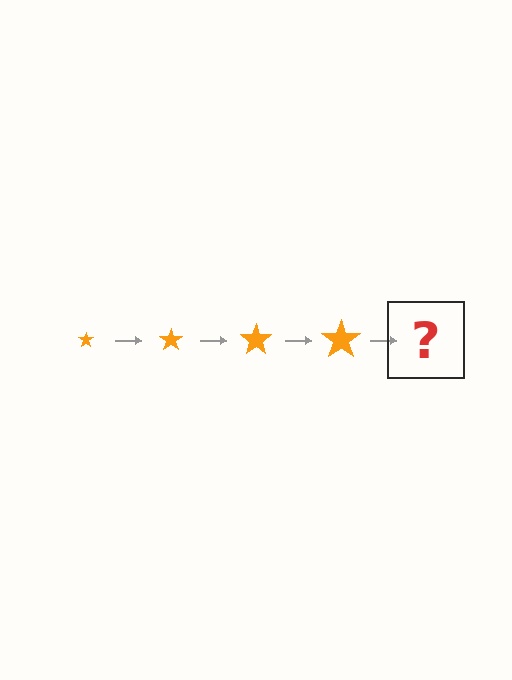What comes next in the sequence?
The next element should be an orange star, larger than the previous one.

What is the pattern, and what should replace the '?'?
The pattern is that the star gets progressively larger each step. The '?' should be an orange star, larger than the previous one.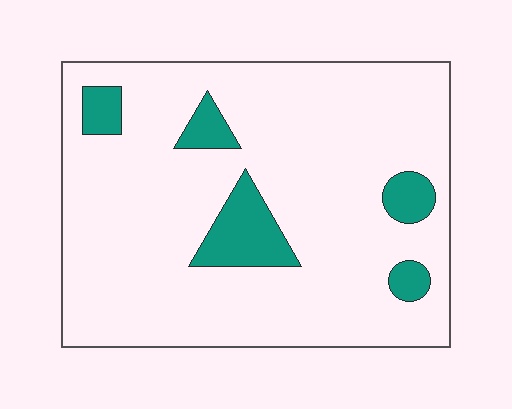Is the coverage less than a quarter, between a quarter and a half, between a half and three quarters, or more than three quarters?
Less than a quarter.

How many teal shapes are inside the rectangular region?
5.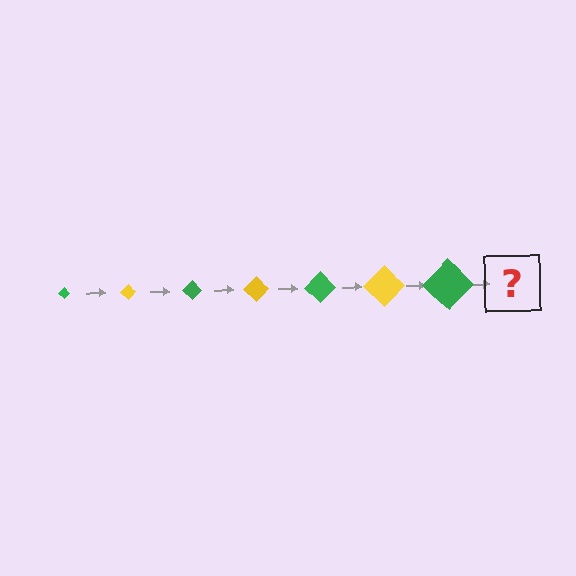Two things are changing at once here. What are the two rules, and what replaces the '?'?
The two rules are that the diamond grows larger each step and the color cycles through green and yellow. The '?' should be a yellow diamond, larger than the previous one.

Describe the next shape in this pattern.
It should be a yellow diamond, larger than the previous one.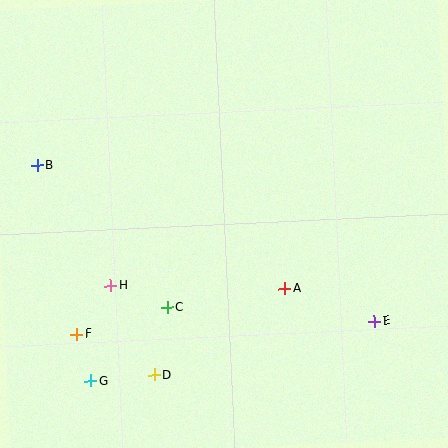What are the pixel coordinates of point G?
Point G is at (91, 381).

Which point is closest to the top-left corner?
Point B is closest to the top-left corner.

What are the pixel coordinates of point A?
Point A is at (285, 289).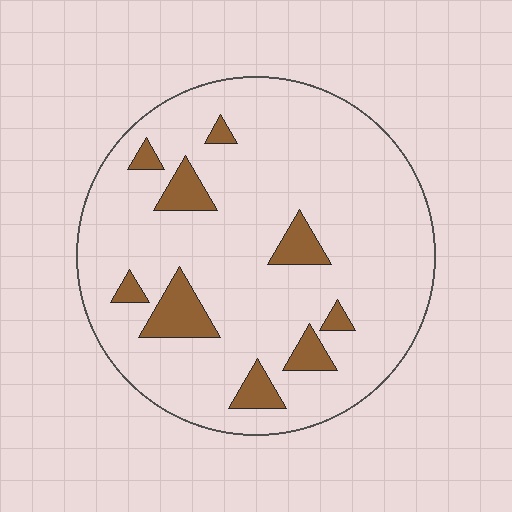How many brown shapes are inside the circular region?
9.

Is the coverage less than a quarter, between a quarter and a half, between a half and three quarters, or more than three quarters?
Less than a quarter.